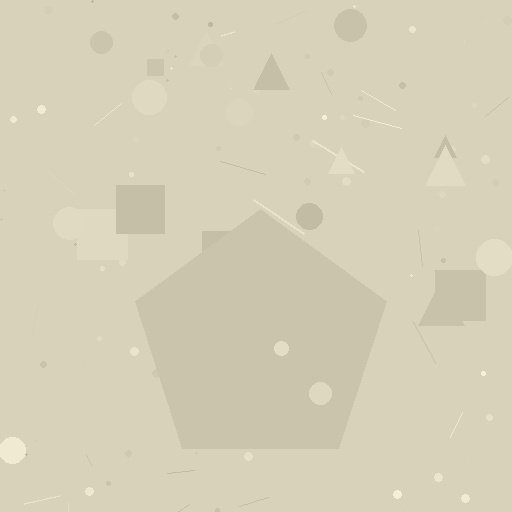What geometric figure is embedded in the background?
A pentagon is embedded in the background.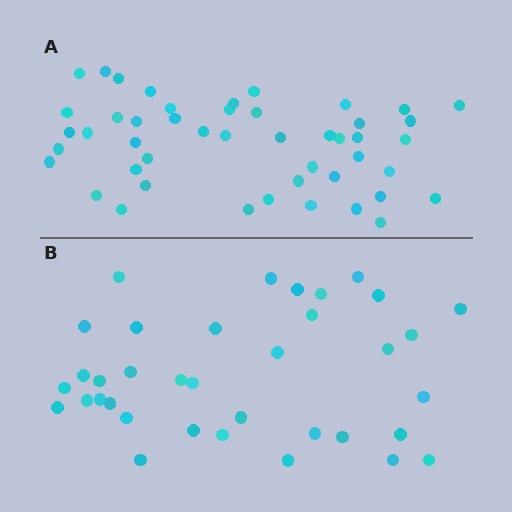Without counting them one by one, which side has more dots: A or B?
Region A (the top region) has more dots.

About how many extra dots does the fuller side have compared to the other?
Region A has roughly 12 or so more dots than region B.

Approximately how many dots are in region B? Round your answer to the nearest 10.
About 40 dots. (The exact count is 36, which rounds to 40.)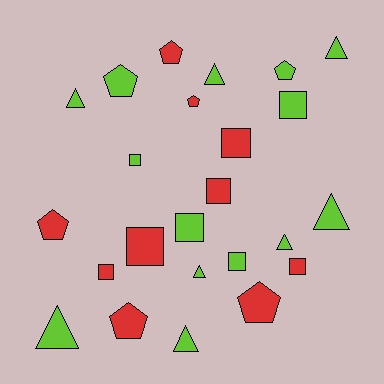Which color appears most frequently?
Lime, with 14 objects.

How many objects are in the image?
There are 24 objects.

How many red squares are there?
There are 5 red squares.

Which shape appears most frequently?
Square, with 9 objects.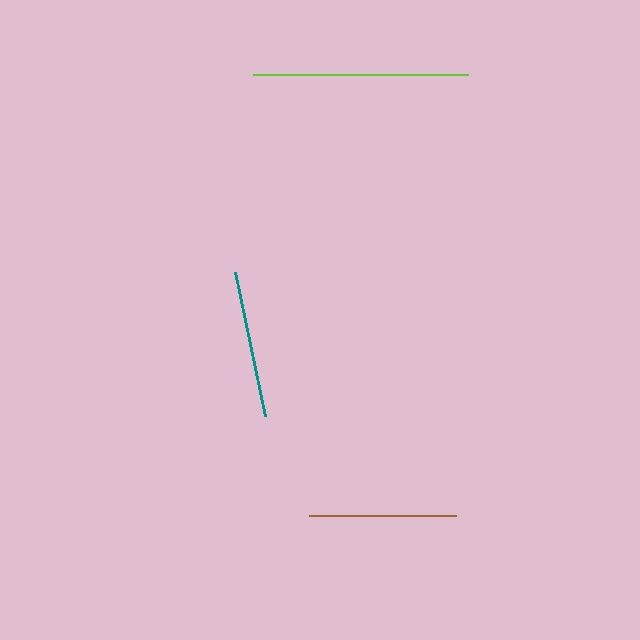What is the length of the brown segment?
The brown segment is approximately 147 pixels long.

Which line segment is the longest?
The lime line is the longest at approximately 214 pixels.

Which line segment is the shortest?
The brown line is the shortest at approximately 147 pixels.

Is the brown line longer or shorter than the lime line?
The lime line is longer than the brown line.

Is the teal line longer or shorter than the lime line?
The lime line is longer than the teal line.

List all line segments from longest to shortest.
From longest to shortest: lime, teal, brown.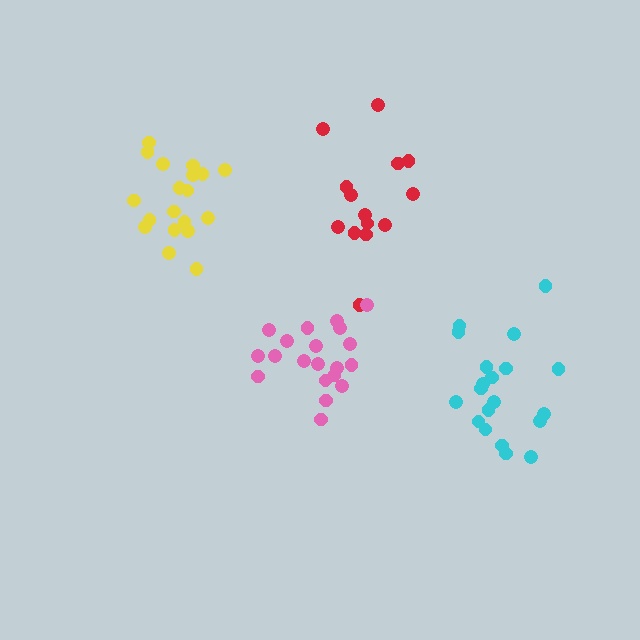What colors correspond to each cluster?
The clusters are colored: yellow, red, pink, cyan.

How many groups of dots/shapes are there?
There are 4 groups.